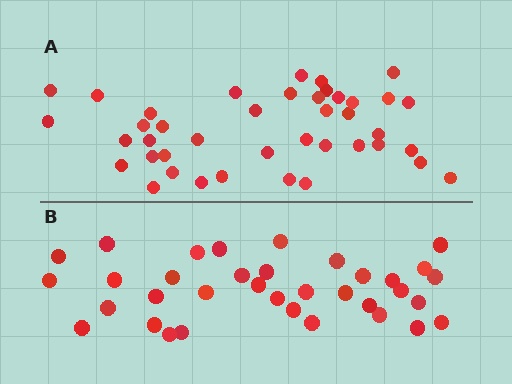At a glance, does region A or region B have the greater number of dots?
Region A (the top region) has more dots.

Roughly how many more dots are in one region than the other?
Region A has about 6 more dots than region B.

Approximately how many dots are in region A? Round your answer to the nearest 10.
About 40 dots. (The exact count is 41, which rounds to 40.)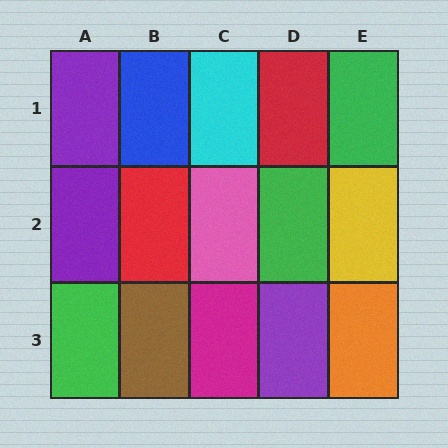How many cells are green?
3 cells are green.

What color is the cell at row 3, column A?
Green.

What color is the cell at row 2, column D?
Green.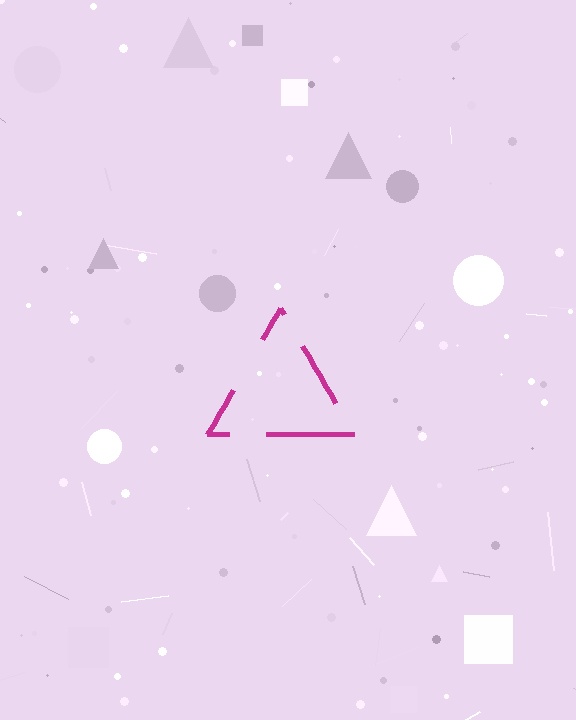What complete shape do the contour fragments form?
The contour fragments form a triangle.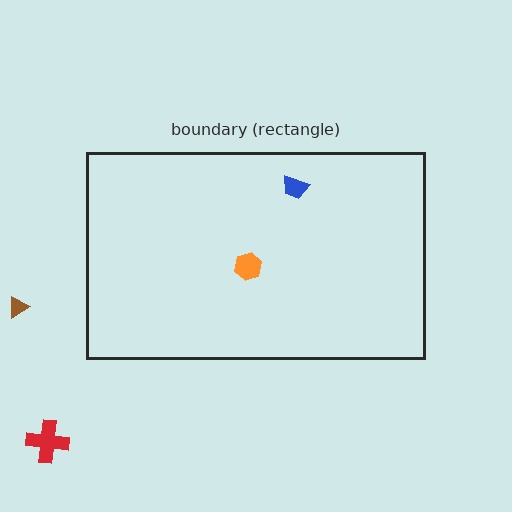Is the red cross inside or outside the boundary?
Outside.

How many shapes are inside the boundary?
2 inside, 2 outside.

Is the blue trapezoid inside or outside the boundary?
Inside.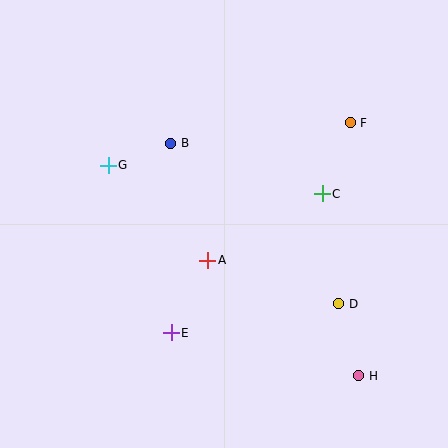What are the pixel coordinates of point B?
Point B is at (171, 143).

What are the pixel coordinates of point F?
Point F is at (350, 123).